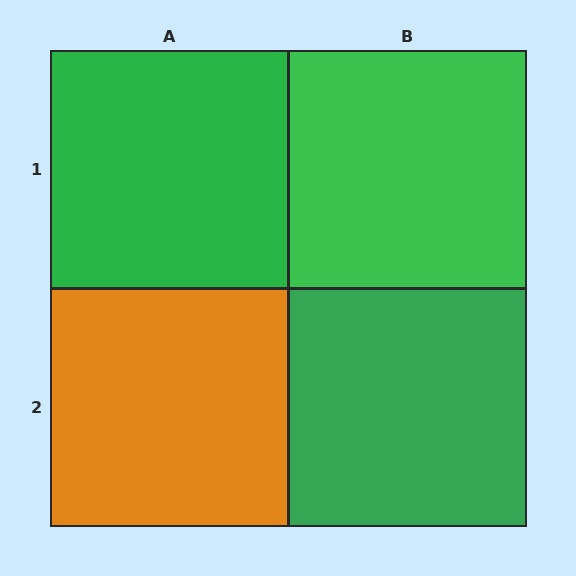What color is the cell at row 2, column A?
Orange.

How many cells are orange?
1 cell is orange.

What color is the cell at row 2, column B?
Green.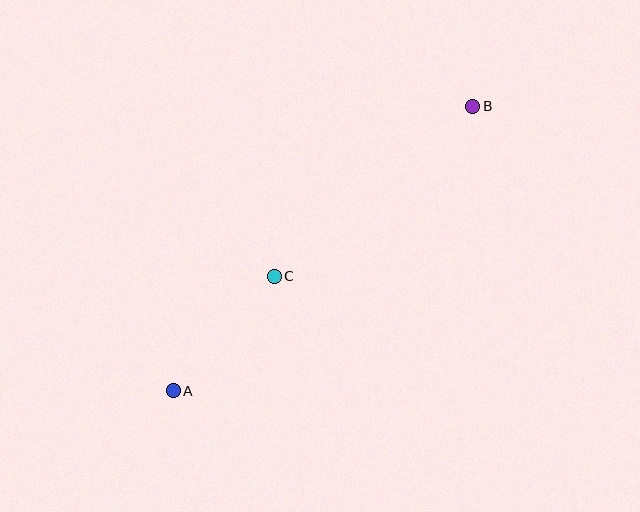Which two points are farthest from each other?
Points A and B are farthest from each other.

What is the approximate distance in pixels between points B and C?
The distance between B and C is approximately 261 pixels.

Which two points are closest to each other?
Points A and C are closest to each other.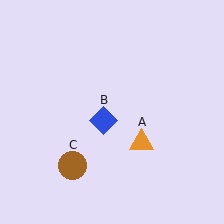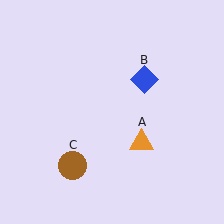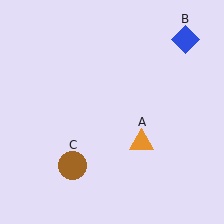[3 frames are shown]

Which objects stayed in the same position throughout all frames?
Orange triangle (object A) and brown circle (object C) remained stationary.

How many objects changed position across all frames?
1 object changed position: blue diamond (object B).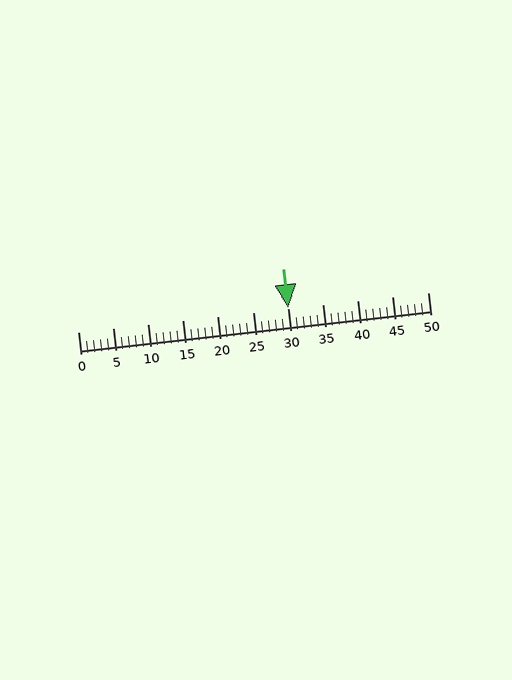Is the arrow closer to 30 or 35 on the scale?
The arrow is closer to 30.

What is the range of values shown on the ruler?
The ruler shows values from 0 to 50.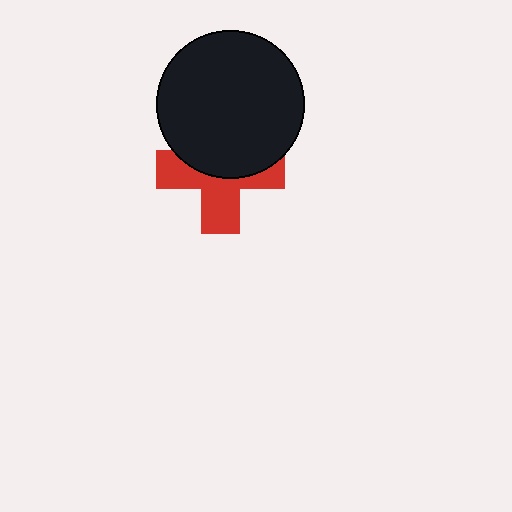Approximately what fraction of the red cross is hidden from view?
Roughly 48% of the red cross is hidden behind the black circle.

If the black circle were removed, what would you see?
You would see the complete red cross.